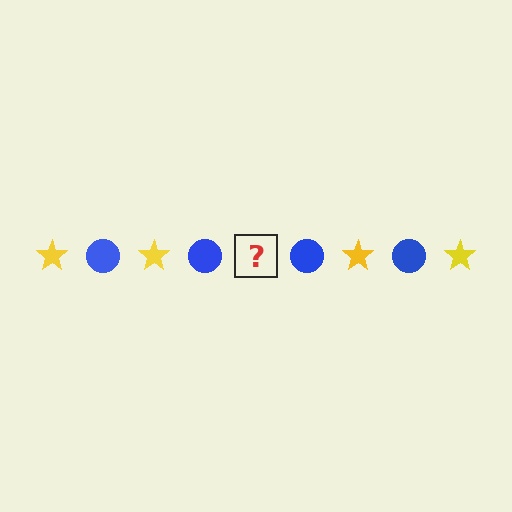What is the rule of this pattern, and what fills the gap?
The rule is that the pattern alternates between yellow star and blue circle. The gap should be filled with a yellow star.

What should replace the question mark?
The question mark should be replaced with a yellow star.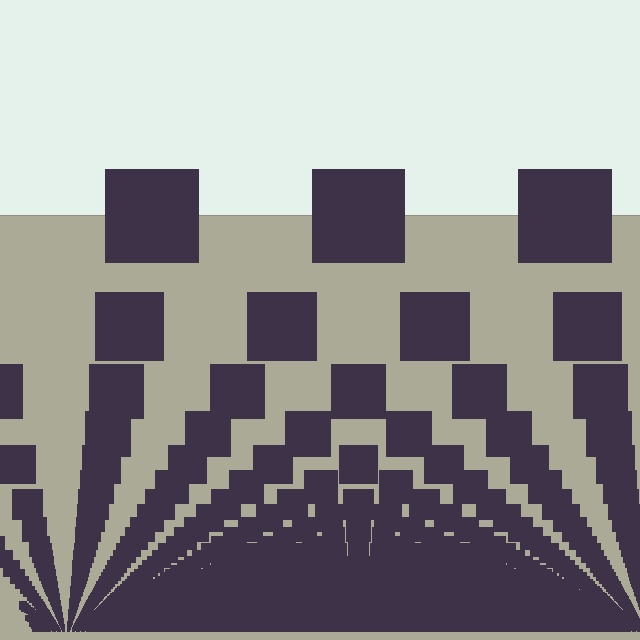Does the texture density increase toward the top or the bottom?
Density increases toward the bottom.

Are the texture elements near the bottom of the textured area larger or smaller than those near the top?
Smaller. The gradient is inverted — elements near the bottom are smaller and denser.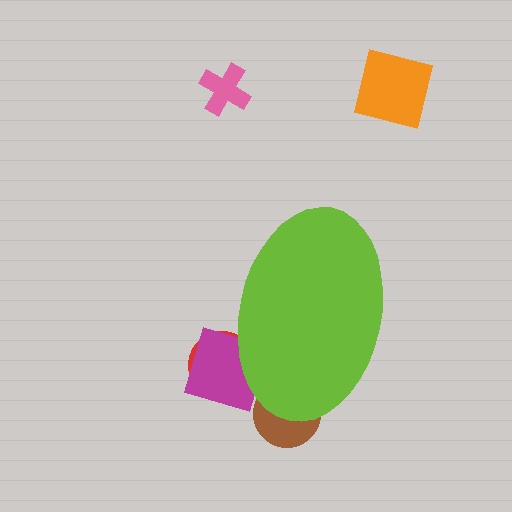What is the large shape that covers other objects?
A lime ellipse.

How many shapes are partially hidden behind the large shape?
3 shapes are partially hidden.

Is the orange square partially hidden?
No, the orange square is fully visible.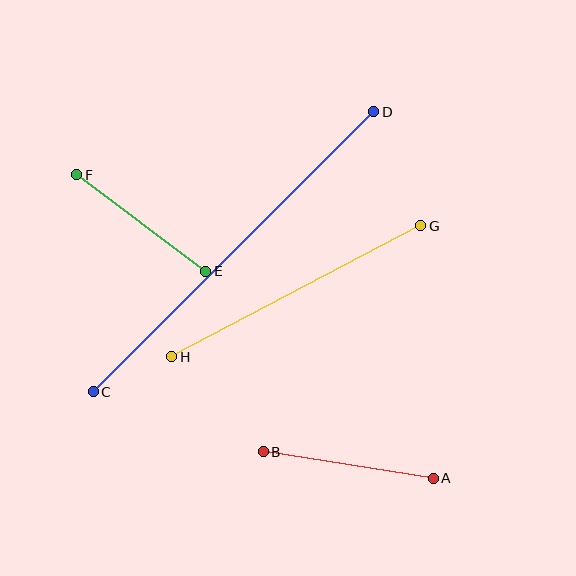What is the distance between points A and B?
The distance is approximately 172 pixels.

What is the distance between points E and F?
The distance is approximately 161 pixels.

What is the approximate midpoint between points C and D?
The midpoint is at approximately (234, 252) pixels.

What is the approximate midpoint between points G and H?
The midpoint is at approximately (296, 291) pixels.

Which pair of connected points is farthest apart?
Points C and D are farthest apart.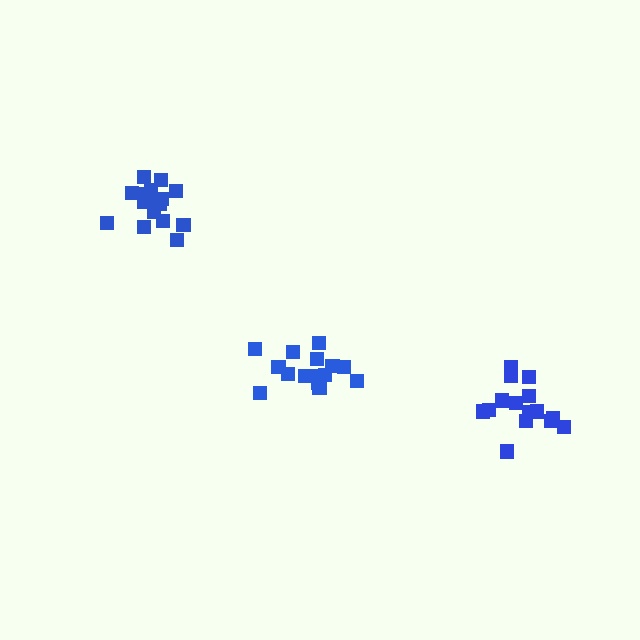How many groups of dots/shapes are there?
There are 3 groups.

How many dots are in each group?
Group 1: 15 dots, Group 2: 17 dots, Group 3: 15 dots (47 total).